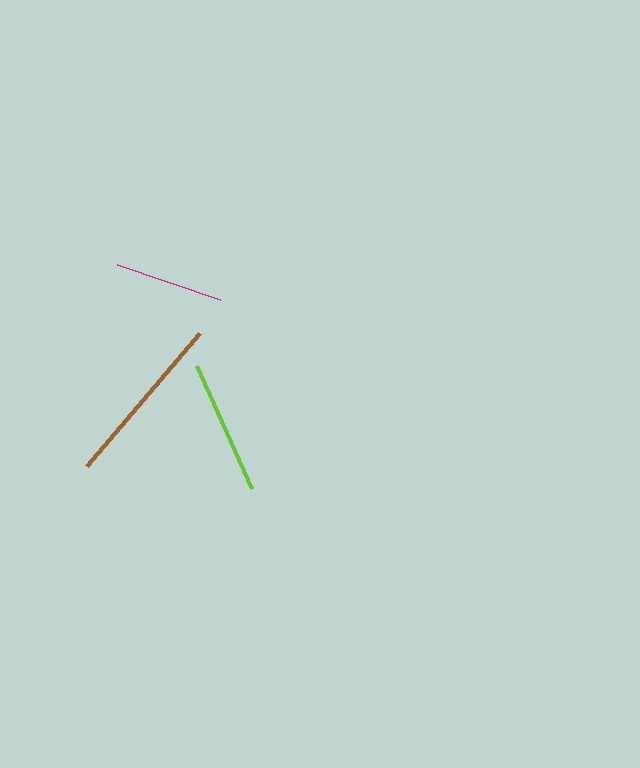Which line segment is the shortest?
The magenta line is the shortest at approximately 109 pixels.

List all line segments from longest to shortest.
From longest to shortest: brown, lime, magenta.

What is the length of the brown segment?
The brown segment is approximately 174 pixels long.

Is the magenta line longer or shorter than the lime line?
The lime line is longer than the magenta line.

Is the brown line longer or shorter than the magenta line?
The brown line is longer than the magenta line.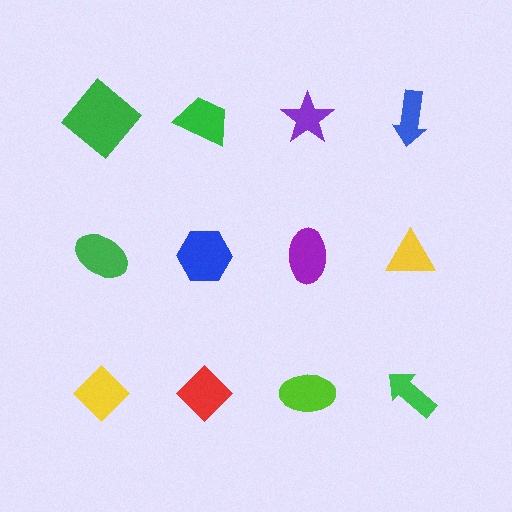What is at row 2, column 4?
A yellow triangle.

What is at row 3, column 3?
A lime ellipse.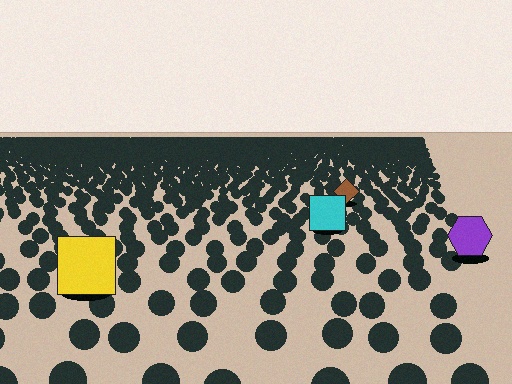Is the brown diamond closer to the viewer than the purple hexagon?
No. The purple hexagon is closer — you can tell from the texture gradient: the ground texture is coarser near it.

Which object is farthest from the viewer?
The brown diamond is farthest from the viewer. It appears smaller and the ground texture around it is denser.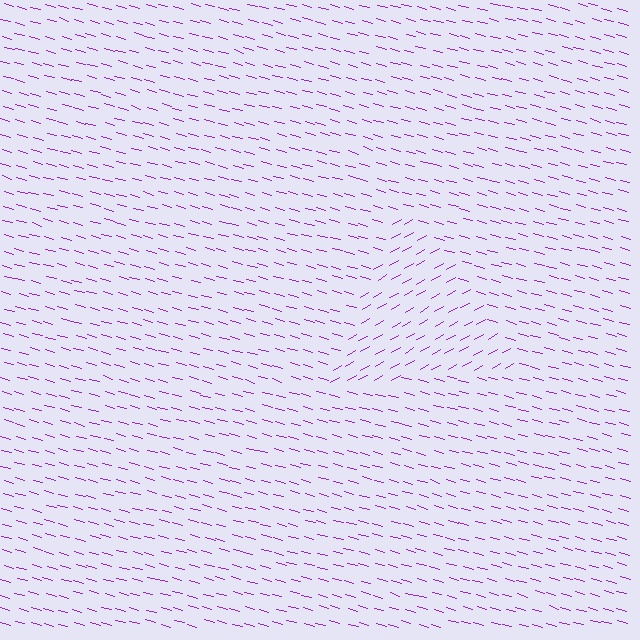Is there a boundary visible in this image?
Yes, there is a texture boundary formed by a change in line orientation.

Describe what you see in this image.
The image is filled with small purple line segments. A triangle region in the image has lines oriented differently from the surrounding lines, creating a visible texture boundary.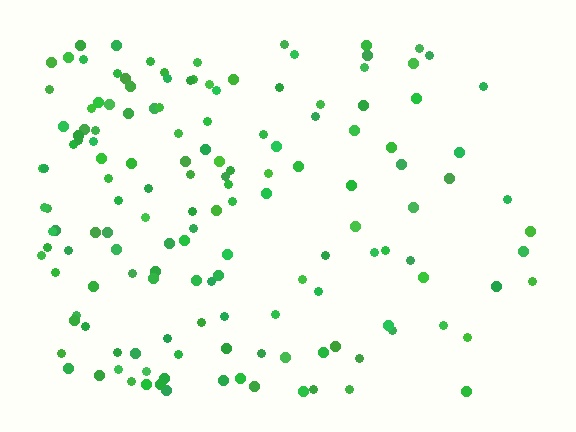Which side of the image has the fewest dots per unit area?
The right.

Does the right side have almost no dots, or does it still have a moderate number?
Still a moderate number, just noticeably fewer than the left.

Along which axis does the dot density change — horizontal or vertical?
Horizontal.